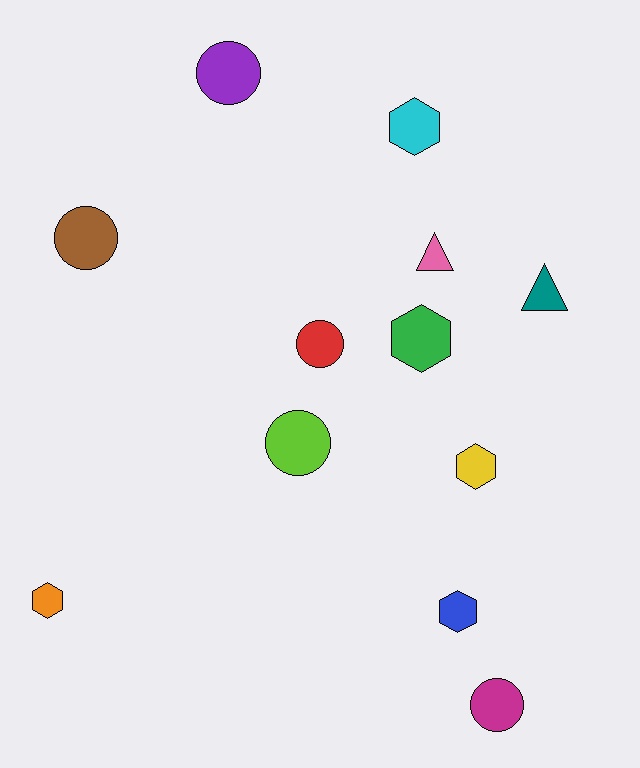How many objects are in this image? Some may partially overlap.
There are 12 objects.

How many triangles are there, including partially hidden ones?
There are 2 triangles.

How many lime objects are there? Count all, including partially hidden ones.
There is 1 lime object.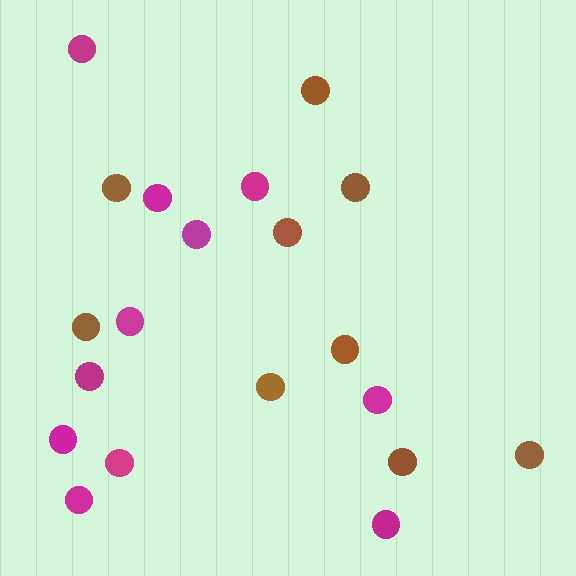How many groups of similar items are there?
There are 2 groups: one group of magenta circles (11) and one group of brown circles (9).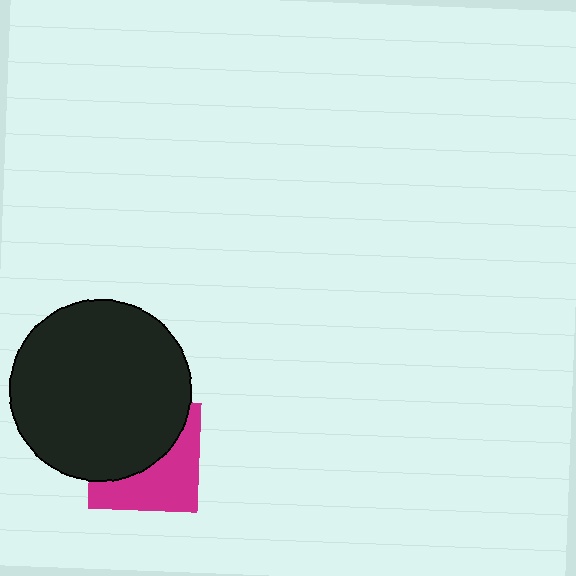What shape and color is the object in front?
The object in front is a black circle.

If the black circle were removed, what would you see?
You would see the complete magenta square.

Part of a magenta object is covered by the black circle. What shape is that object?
It is a square.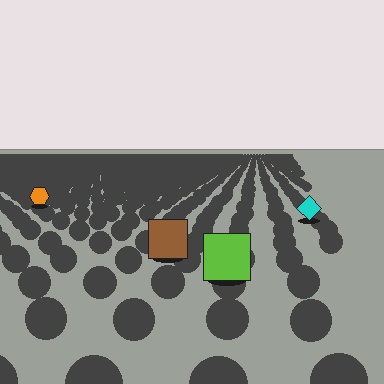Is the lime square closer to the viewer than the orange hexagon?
Yes. The lime square is closer — you can tell from the texture gradient: the ground texture is coarser near it.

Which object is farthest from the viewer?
The orange hexagon is farthest from the viewer. It appears smaller and the ground texture around it is denser.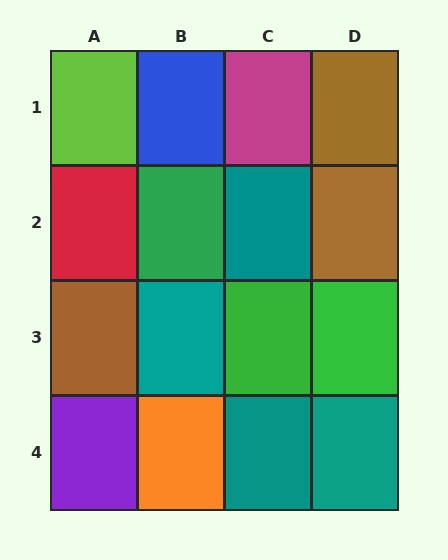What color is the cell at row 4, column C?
Teal.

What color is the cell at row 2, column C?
Teal.